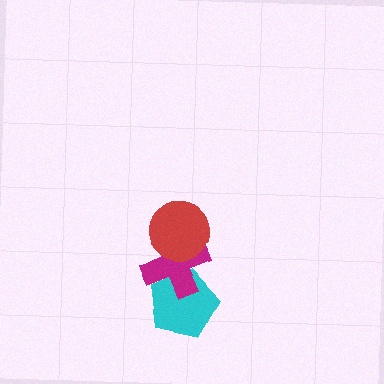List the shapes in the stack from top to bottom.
From top to bottom: the red circle, the magenta cross, the cyan pentagon.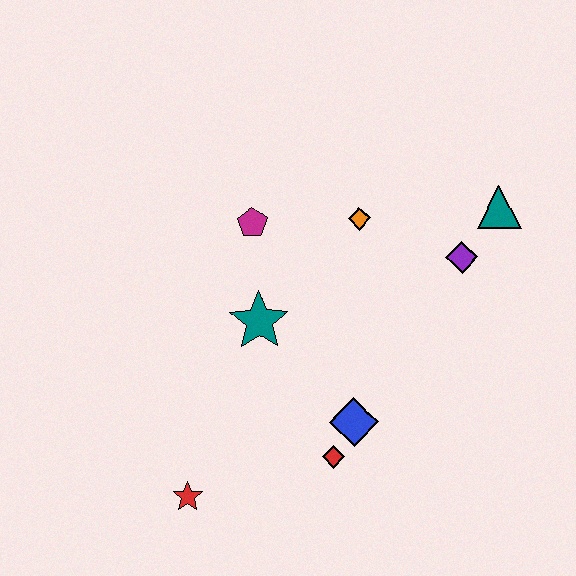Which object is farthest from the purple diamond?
The red star is farthest from the purple diamond.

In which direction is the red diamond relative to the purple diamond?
The red diamond is below the purple diamond.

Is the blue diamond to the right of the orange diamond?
No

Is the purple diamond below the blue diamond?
No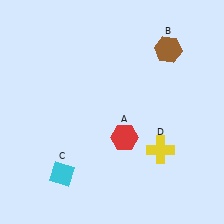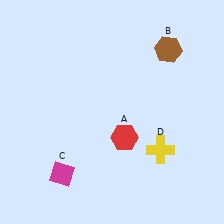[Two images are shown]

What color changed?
The diamond (C) changed from cyan in Image 1 to magenta in Image 2.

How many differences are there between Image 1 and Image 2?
There is 1 difference between the two images.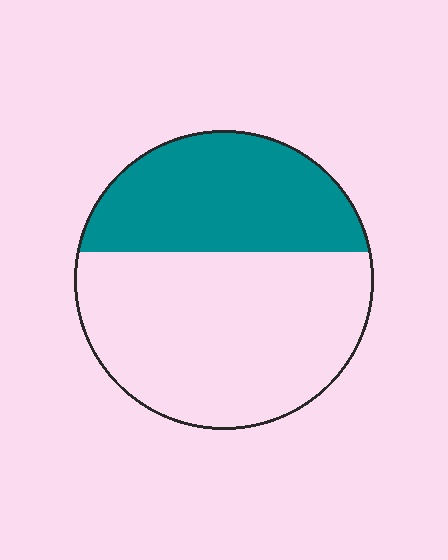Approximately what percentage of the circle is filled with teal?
Approximately 40%.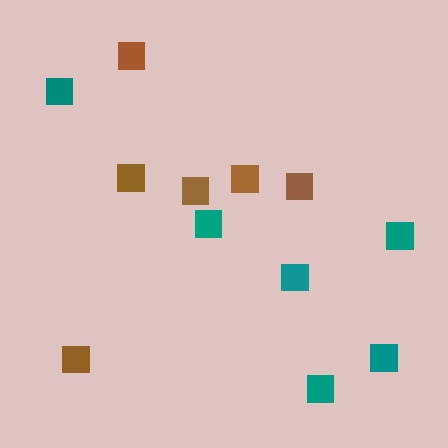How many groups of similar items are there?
There are 2 groups: one group of brown squares (6) and one group of teal squares (6).